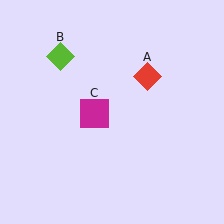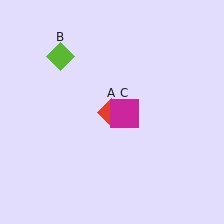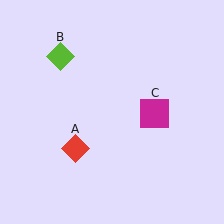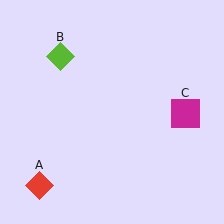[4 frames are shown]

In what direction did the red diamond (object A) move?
The red diamond (object A) moved down and to the left.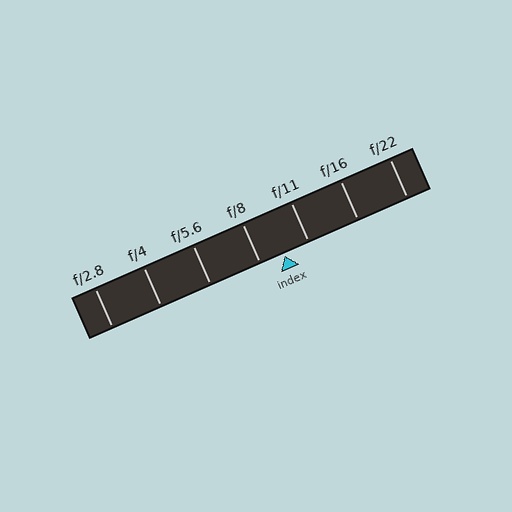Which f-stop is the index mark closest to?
The index mark is closest to f/8.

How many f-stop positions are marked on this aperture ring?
There are 7 f-stop positions marked.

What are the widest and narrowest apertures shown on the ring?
The widest aperture shown is f/2.8 and the narrowest is f/22.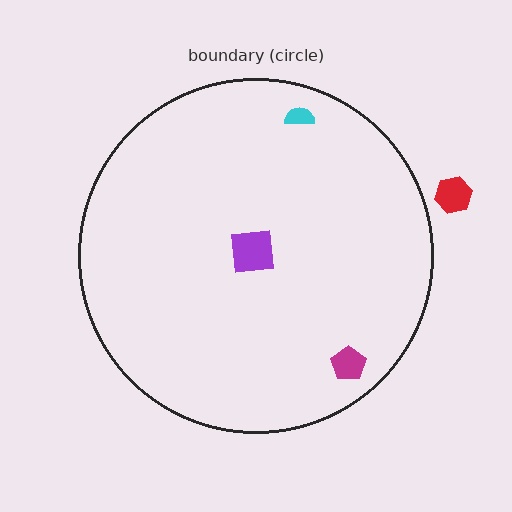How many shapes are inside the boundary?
3 inside, 1 outside.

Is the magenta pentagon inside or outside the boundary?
Inside.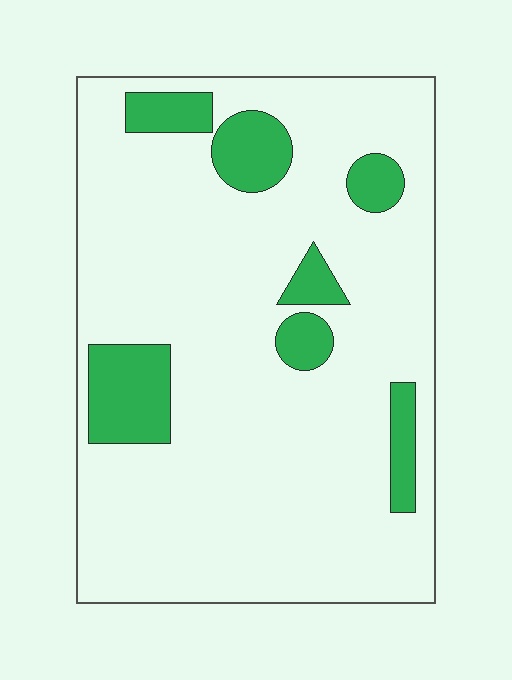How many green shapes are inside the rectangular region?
7.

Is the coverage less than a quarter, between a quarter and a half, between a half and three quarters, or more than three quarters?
Less than a quarter.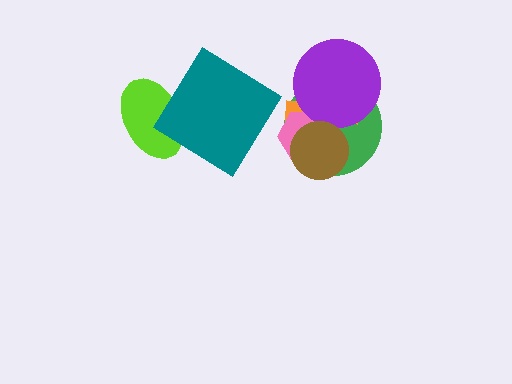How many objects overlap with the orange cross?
4 objects overlap with the orange cross.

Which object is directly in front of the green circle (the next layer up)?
The orange cross is directly in front of the green circle.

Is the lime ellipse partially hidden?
Yes, it is partially covered by another shape.